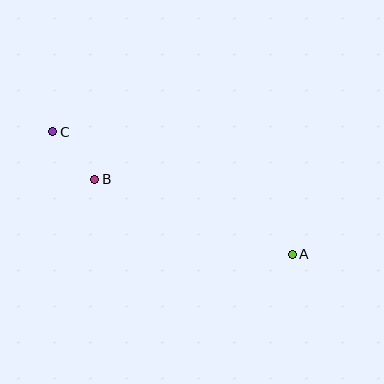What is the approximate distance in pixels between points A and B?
The distance between A and B is approximately 211 pixels.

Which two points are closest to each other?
Points B and C are closest to each other.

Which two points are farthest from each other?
Points A and C are farthest from each other.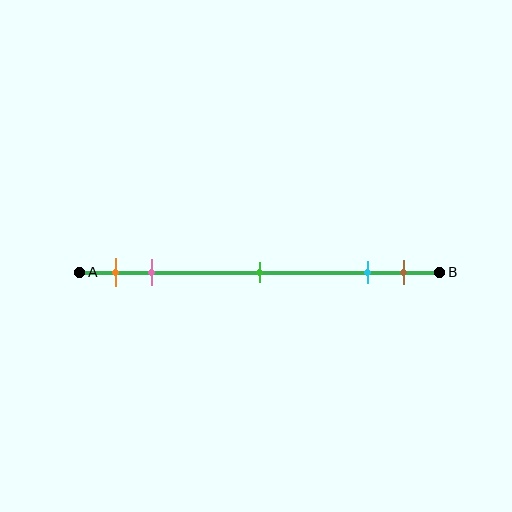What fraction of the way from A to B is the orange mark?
The orange mark is approximately 10% (0.1) of the way from A to B.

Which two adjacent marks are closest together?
The cyan and brown marks are the closest adjacent pair.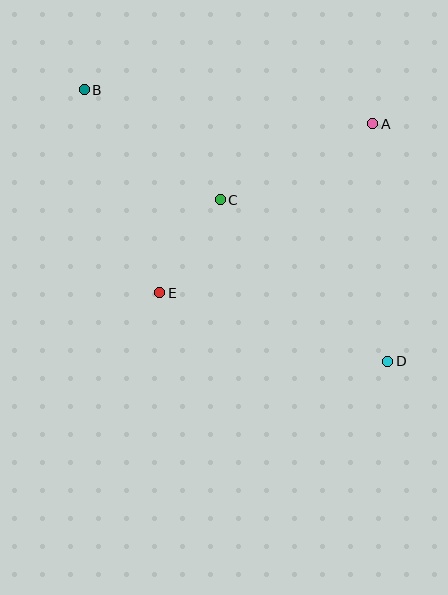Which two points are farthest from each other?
Points B and D are farthest from each other.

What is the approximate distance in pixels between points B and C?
The distance between B and C is approximately 175 pixels.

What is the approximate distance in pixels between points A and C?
The distance between A and C is approximately 170 pixels.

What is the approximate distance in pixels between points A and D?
The distance between A and D is approximately 238 pixels.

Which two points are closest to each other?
Points C and E are closest to each other.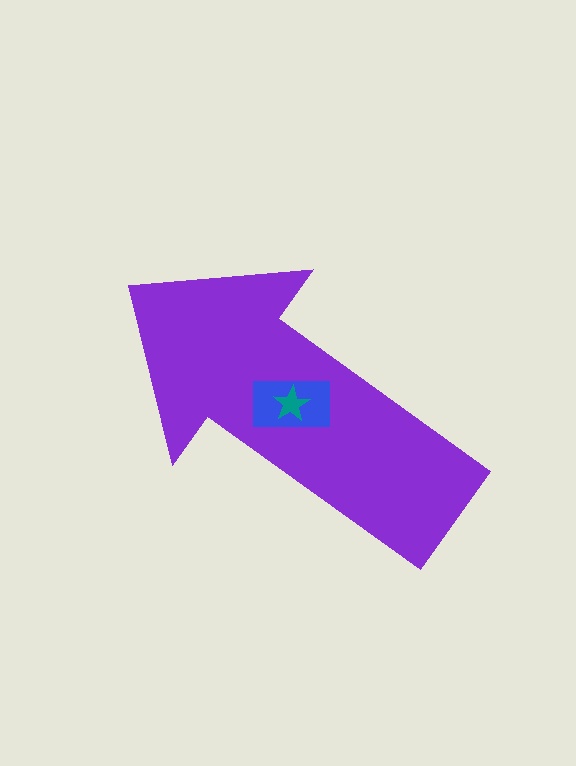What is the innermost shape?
The teal star.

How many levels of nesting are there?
3.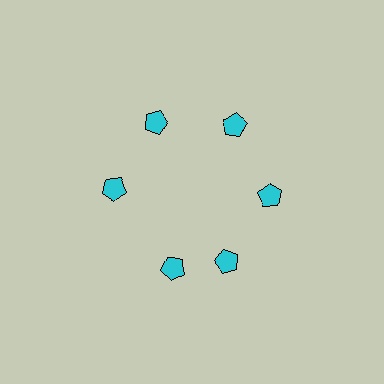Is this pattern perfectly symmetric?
No. The 6 cyan pentagons are arranged in a ring, but one element near the 7 o'clock position is rotated out of alignment along the ring, breaking the 6-fold rotational symmetry.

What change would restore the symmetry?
The symmetry would be restored by rotating it back into even spacing with its neighbors so that all 6 pentagons sit at equal angles and equal distance from the center.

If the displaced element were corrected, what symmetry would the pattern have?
It would have 6-fold rotational symmetry — the pattern would map onto itself every 60 degrees.